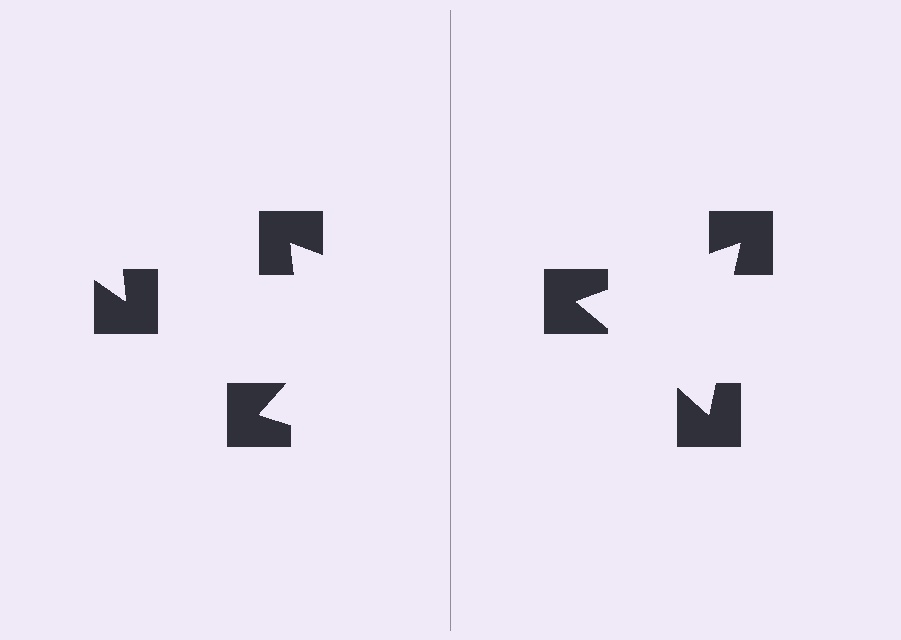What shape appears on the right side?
An illusory triangle.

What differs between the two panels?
The notched squares are positioned identically on both sides; only the wedge orientations differ. On the right they align to a triangle; on the left they are misaligned.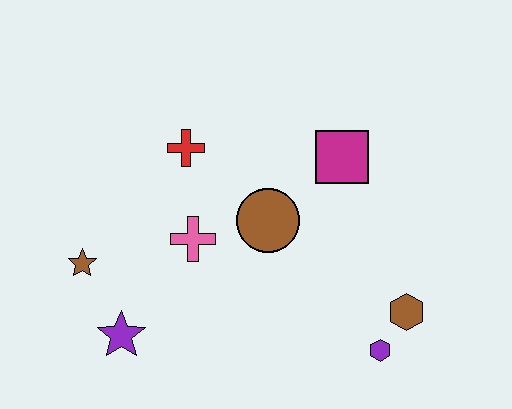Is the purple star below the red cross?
Yes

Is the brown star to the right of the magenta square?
No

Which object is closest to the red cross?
The pink cross is closest to the red cross.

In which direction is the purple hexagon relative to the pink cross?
The purple hexagon is to the right of the pink cross.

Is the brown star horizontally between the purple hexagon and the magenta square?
No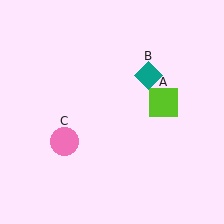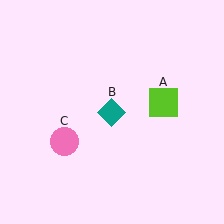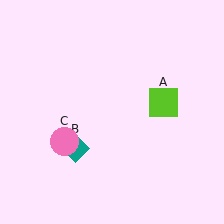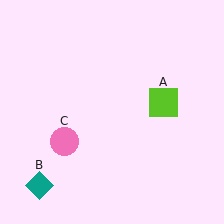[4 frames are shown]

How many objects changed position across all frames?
1 object changed position: teal diamond (object B).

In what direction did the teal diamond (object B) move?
The teal diamond (object B) moved down and to the left.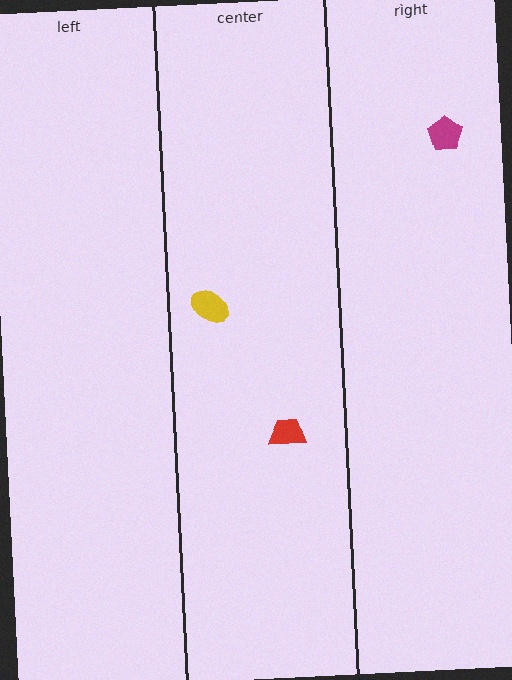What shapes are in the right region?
The magenta pentagon.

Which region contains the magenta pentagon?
The right region.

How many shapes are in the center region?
2.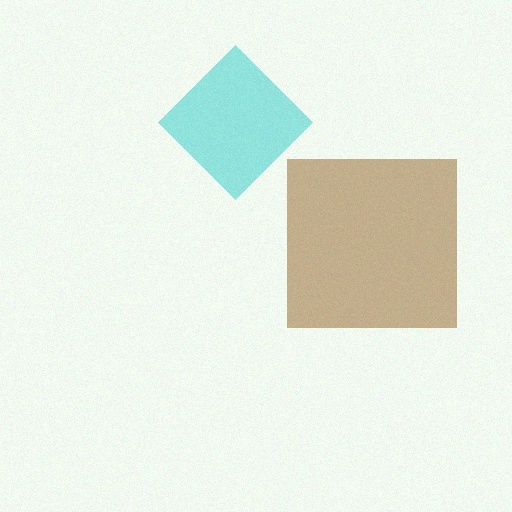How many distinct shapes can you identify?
There are 2 distinct shapes: a brown square, a cyan diamond.